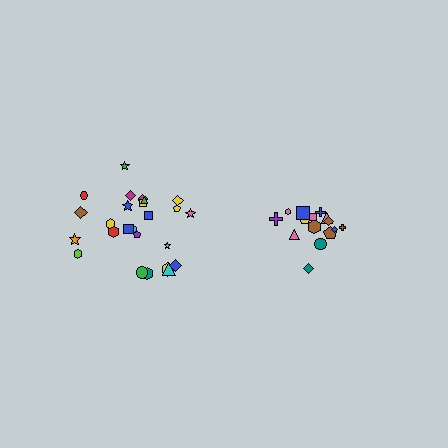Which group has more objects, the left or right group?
The left group.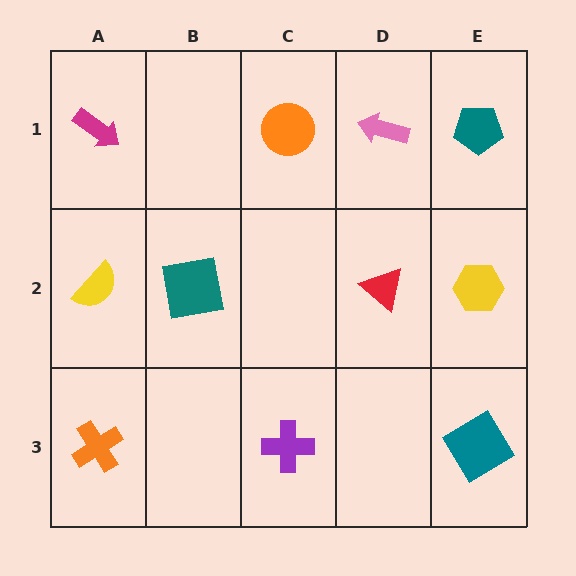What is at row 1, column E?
A teal pentagon.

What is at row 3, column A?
An orange cross.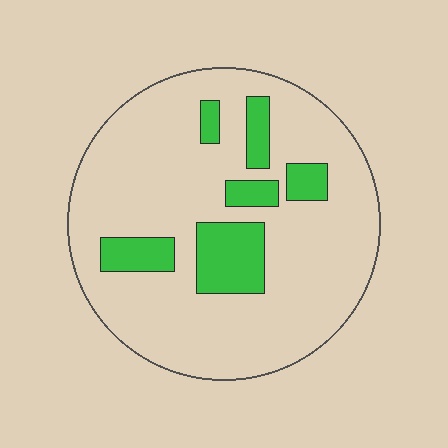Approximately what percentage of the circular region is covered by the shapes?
Approximately 15%.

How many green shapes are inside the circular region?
6.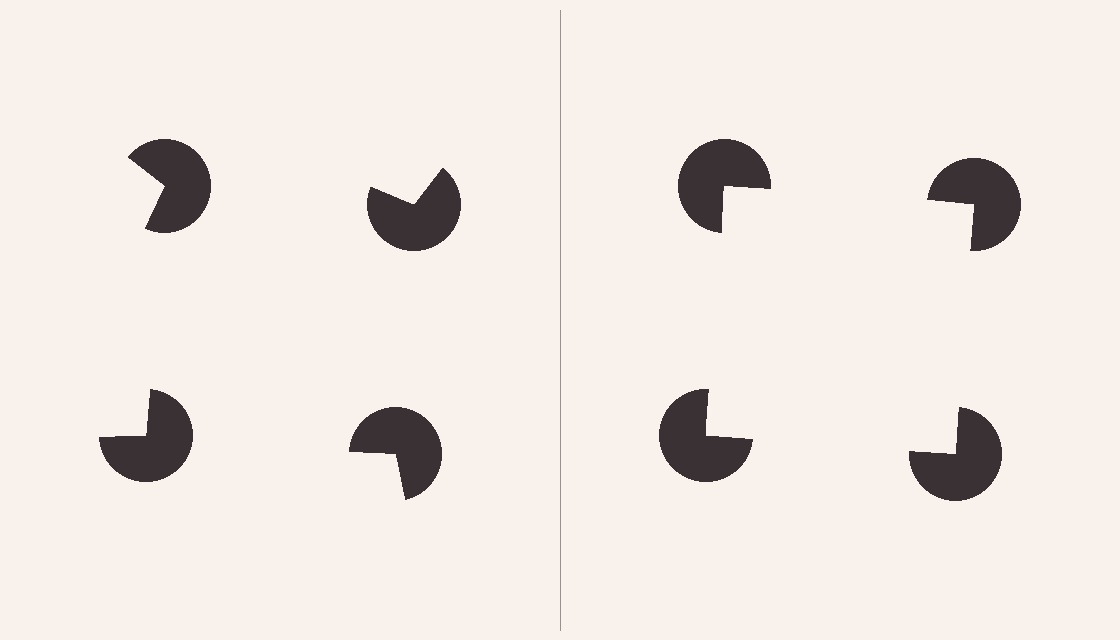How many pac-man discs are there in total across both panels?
8 — 4 on each side.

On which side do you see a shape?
An illusory square appears on the right side. On the left side the wedge cuts are rotated, so no coherent shape forms.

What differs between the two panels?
The pac-man discs are positioned identically on both sides; only the wedge orientations differ. On the right they align to a square; on the left they are misaligned.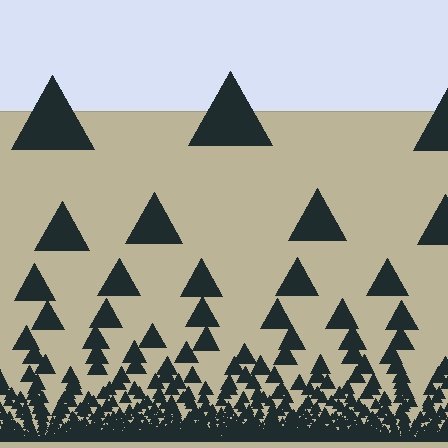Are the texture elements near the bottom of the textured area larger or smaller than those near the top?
Smaller. The gradient is inverted — elements near the bottom are smaller and denser.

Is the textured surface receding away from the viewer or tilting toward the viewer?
The surface appears to tilt toward the viewer. Texture elements get larger and sparser toward the top.